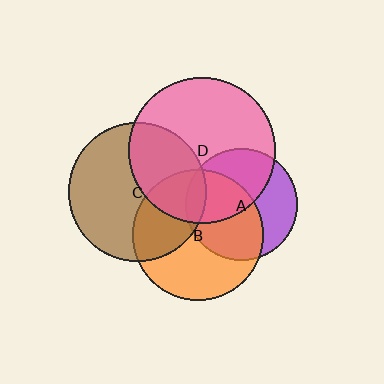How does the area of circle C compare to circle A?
Approximately 1.6 times.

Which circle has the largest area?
Circle D (pink).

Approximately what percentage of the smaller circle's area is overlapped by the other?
Approximately 35%.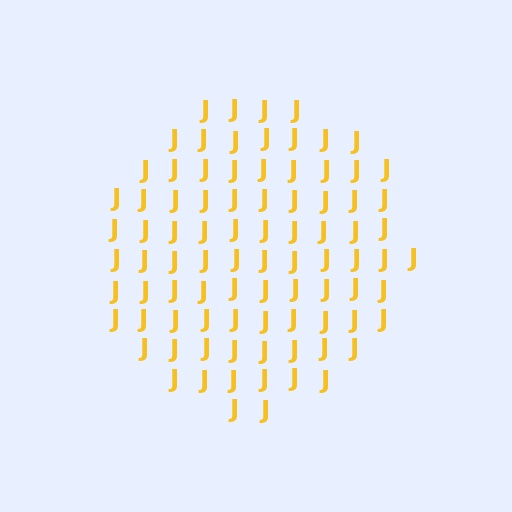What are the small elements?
The small elements are letter J's.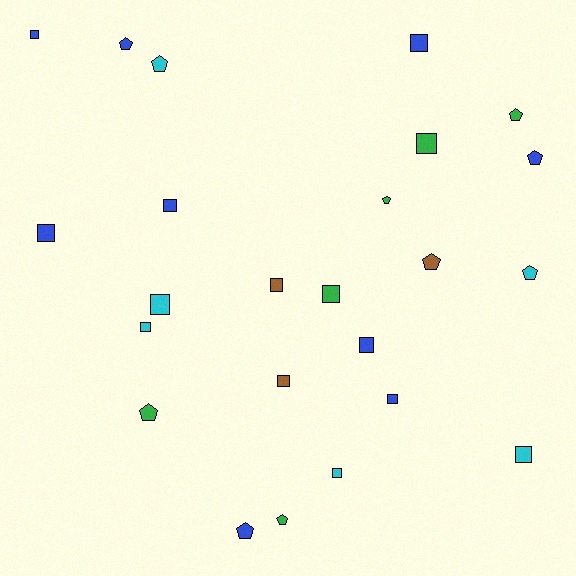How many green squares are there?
There are 2 green squares.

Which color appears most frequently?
Blue, with 9 objects.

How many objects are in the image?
There are 24 objects.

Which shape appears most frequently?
Square, with 14 objects.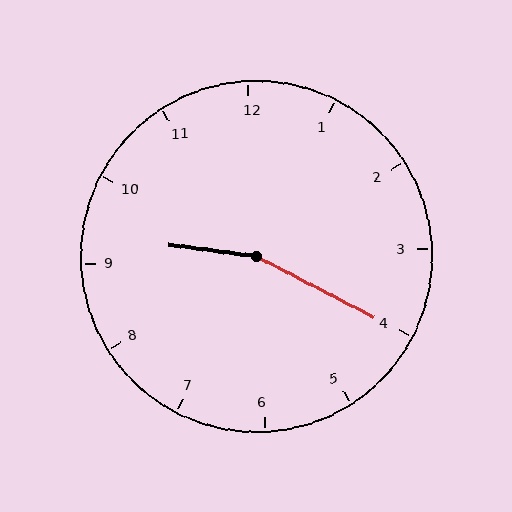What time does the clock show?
9:20.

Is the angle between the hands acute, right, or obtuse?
It is obtuse.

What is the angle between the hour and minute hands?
Approximately 160 degrees.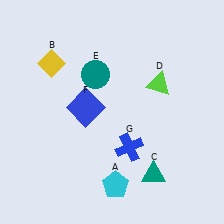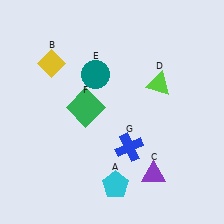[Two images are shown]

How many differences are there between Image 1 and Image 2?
There are 2 differences between the two images.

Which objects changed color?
C changed from teal to purple. F changed from blue to green.